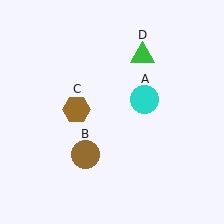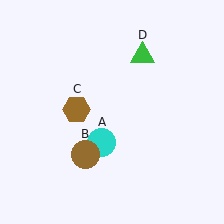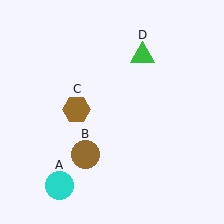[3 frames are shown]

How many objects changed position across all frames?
1 object changed position: cyan circle (object A).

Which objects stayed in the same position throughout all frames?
Brown circle (object B) and brown hexagon (object C) and green triangle (object D) remained stationary.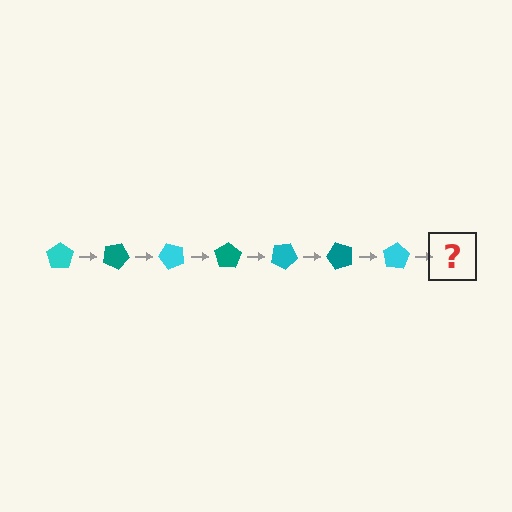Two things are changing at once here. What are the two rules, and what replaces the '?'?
The two rules are that it rotates 25 degrees each step and the color cycles through cyan and teal. The '?' should be a teal pentagon, rotated 175 degrees from the start.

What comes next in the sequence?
The next element should be a teal pentagon, rotated 175 degrees from the start.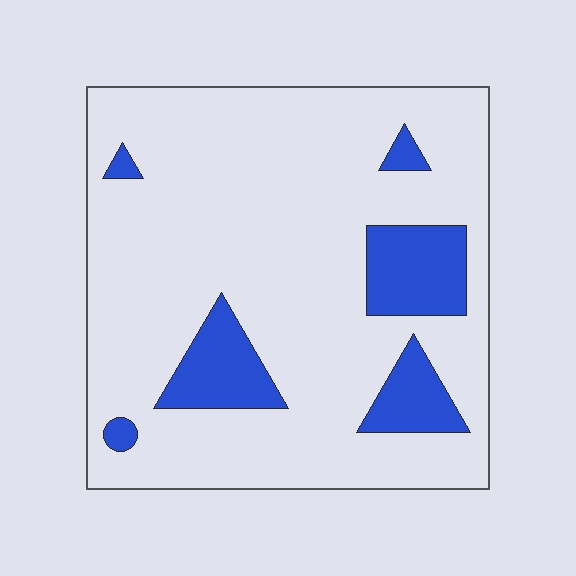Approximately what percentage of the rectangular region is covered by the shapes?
Approximately 15%.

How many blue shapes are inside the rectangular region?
6.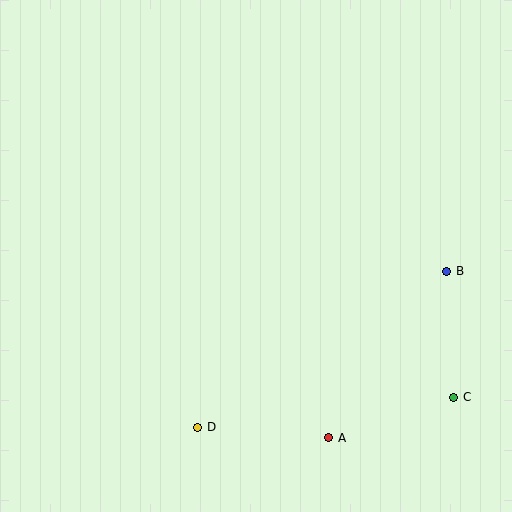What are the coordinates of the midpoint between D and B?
The midpoint between D and B is at (322, 349).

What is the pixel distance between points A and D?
The distance between A and D is 132 pixels.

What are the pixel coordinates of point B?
Point B is at (447, 271).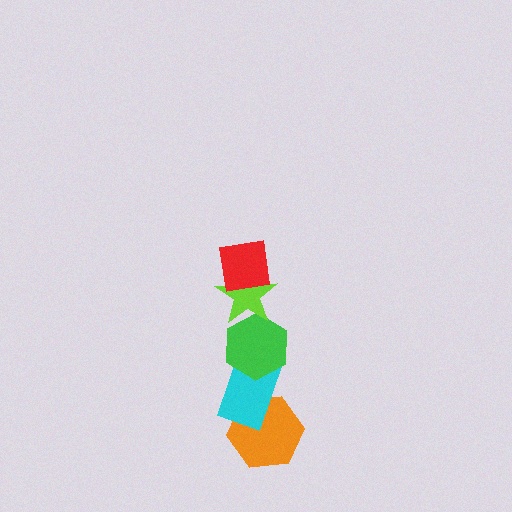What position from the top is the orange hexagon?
The orange hexagon is 5th from the top.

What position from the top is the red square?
The red square is 1st from the top.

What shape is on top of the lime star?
The red square is on top of the lime star.